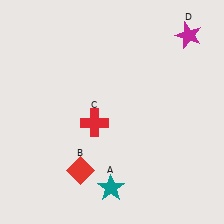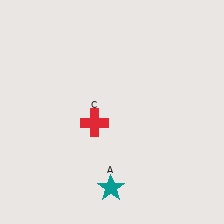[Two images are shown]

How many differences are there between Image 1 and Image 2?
There are 2 differences between the two images.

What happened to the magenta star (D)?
The magenta star (D) was removed in Image 2. It was in the top-right area of Image 1.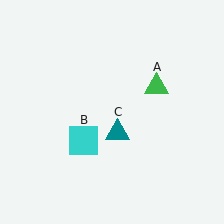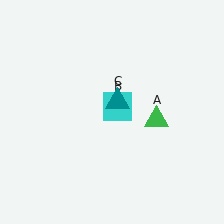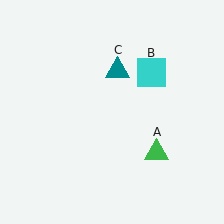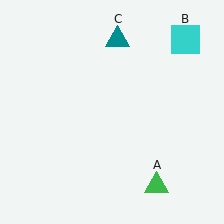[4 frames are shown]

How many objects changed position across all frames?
3 objects changed position: green triangle (object A), cyan square (object B), teal triangle (object C).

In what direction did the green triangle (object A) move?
The green triangle (object A) moved down.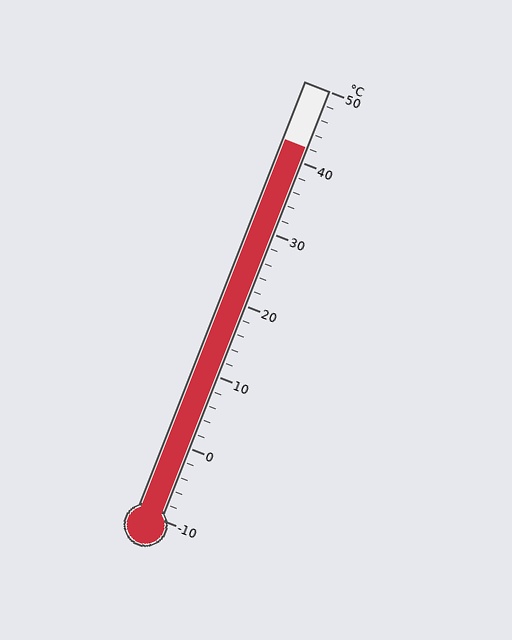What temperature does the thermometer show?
The thermometer shows approximately 42°C.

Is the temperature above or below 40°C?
The temperature is above 40°C.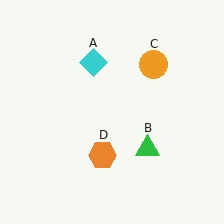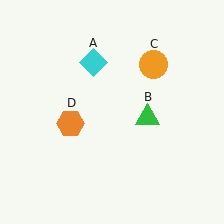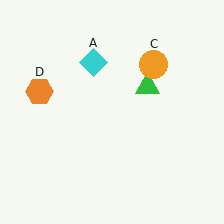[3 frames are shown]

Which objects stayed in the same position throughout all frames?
Cyan diamond (object A) and orange circle (object C) remained stationary.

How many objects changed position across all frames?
2 objects changed position: green triangle (object B), orange hexagon (object D).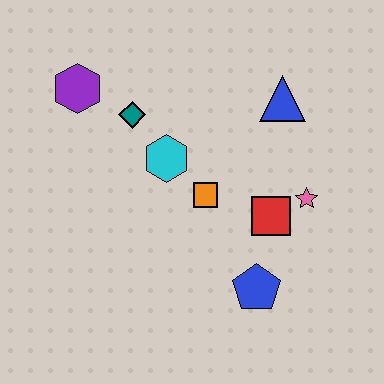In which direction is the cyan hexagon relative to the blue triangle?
The cyan hexagon is to the left of the blue triangle.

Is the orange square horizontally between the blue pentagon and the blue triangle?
No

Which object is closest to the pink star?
The red square is closest to the pink star.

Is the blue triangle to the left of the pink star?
Yes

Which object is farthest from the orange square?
The purple hexagon is farthest from the orange square.